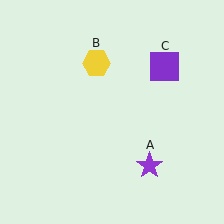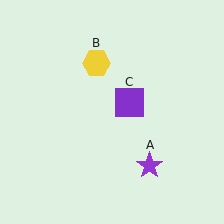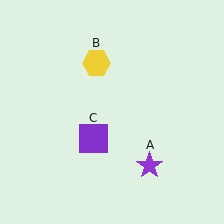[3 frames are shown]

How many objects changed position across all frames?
1 object changed position: purple square (object C).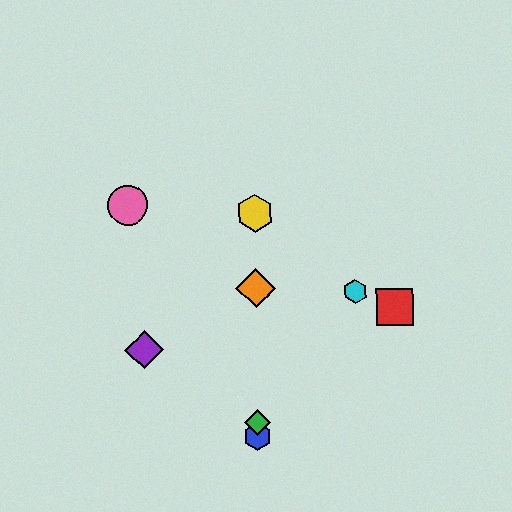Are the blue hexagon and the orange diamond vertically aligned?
Yes, both are at x≈258.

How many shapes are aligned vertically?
4 shapes (the blue hexagon, the green diamond, the yellow hexagon, the orange diamond) are aligned vertically.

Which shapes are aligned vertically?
The blue hexagon, the green diamond, the yellow hexagon, the orange diamond are aligned vertically.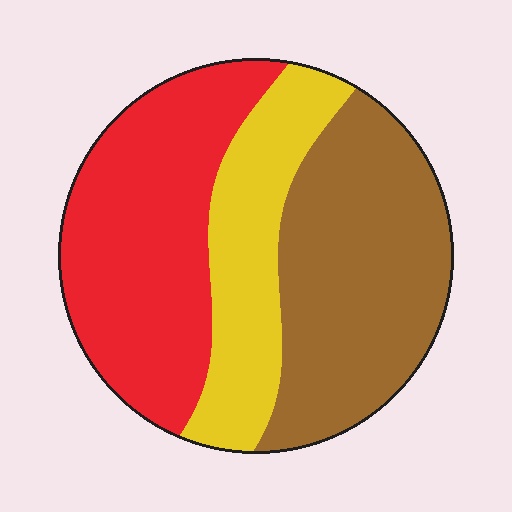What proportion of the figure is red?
Red covers roughly 40% of the figure.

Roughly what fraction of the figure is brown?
Brown covers about 40% of the figure.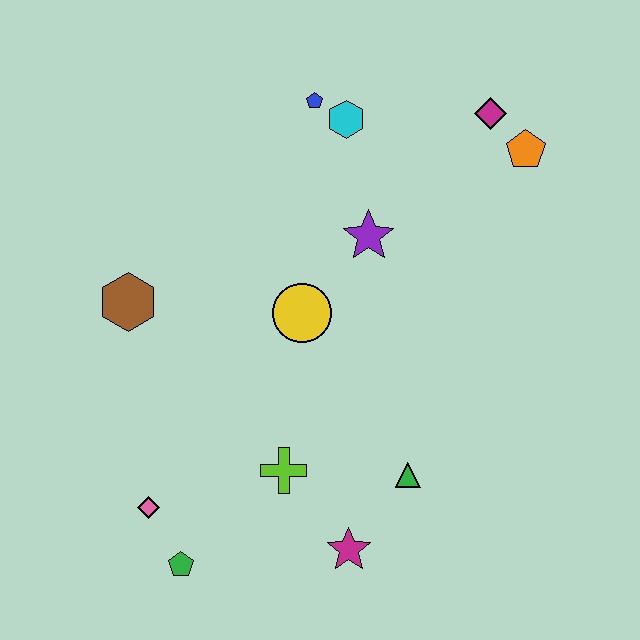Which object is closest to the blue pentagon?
The cyan hexagon is closest to the blue pentagon.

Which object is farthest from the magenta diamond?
The green pentagon is farthest from the magenta diamond.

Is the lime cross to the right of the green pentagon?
Yes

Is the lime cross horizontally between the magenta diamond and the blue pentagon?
No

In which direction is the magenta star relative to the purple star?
The magenta star is below the purple star.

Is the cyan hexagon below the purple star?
No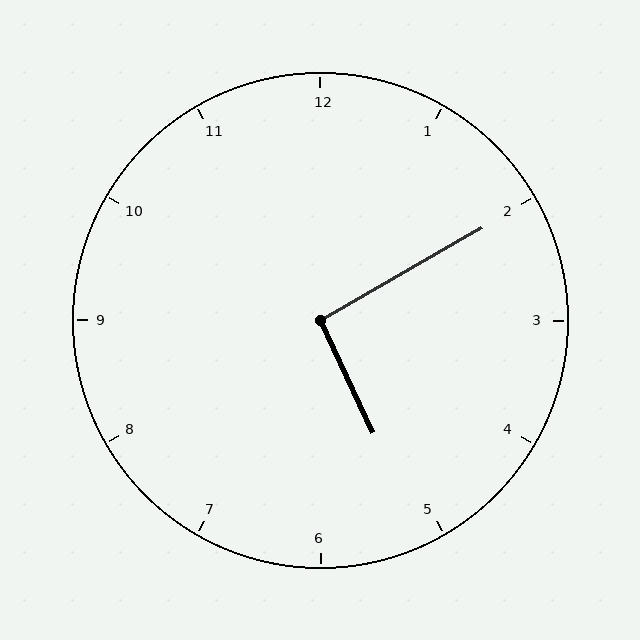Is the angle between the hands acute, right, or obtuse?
It is right.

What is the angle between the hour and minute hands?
Approximately 95 degrees.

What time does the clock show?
5:10.